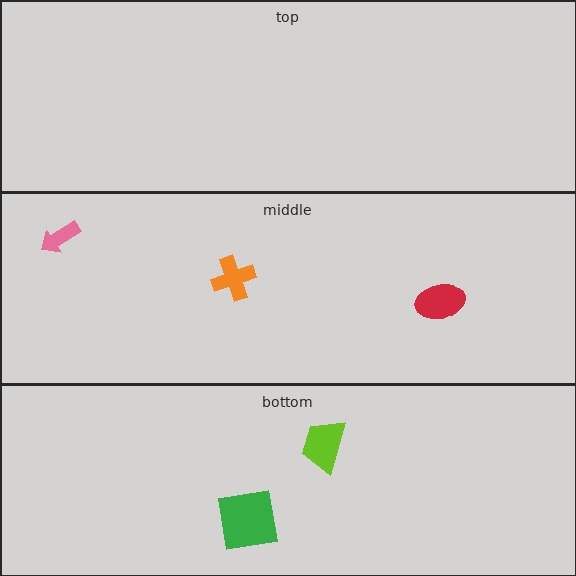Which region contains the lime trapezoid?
The bottom region.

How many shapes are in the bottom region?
2.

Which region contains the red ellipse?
The middle region.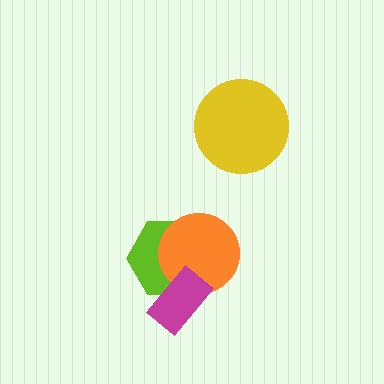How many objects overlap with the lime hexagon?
2 objects overlap with the lime hexagon.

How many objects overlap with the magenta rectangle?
2 objects overlap with the magenta rectangle.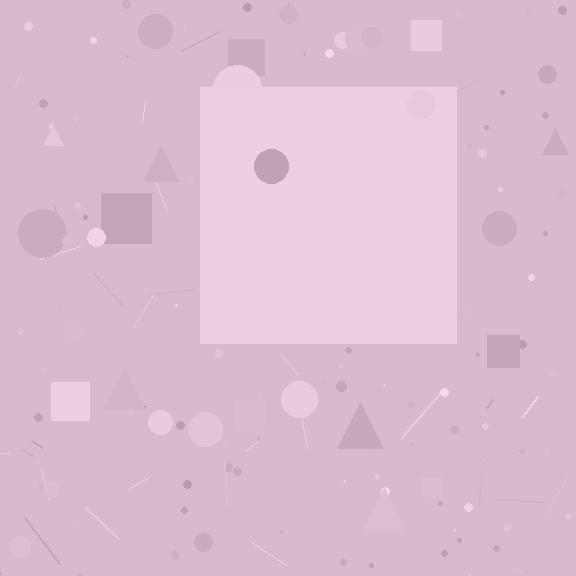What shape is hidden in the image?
A square is hidden in the image.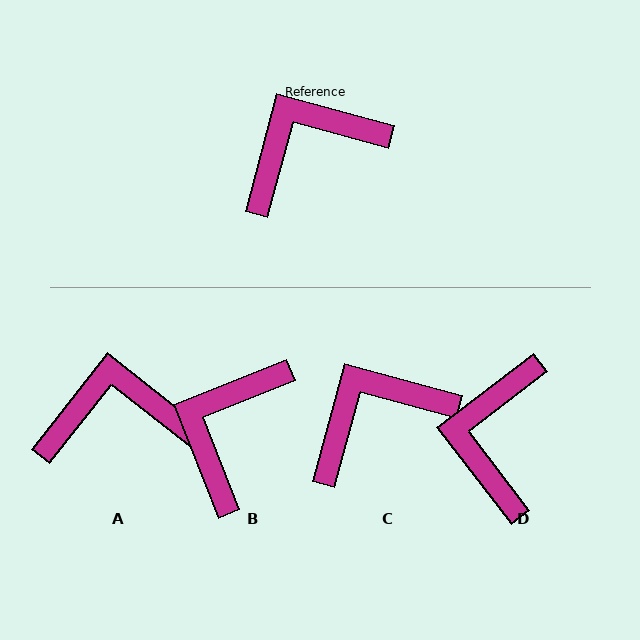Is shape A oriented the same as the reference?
No, it is off by about 23 degrees.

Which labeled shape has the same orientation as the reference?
C.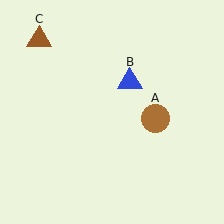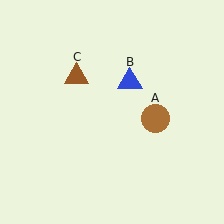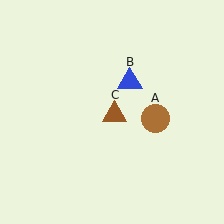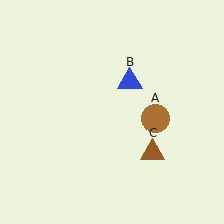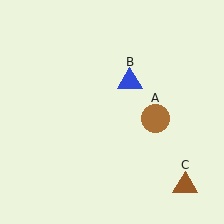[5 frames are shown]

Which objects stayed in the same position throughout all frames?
Brown circle (object A) and blue triangle (object B) remained stationary.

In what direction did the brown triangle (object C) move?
The brown triangle (object C) moved down and to the right.